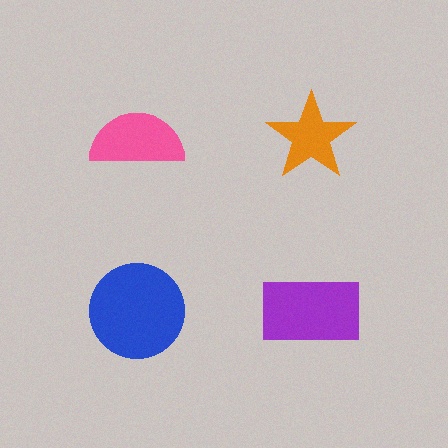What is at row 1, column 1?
A pink semicircle.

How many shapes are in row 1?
2 shapes.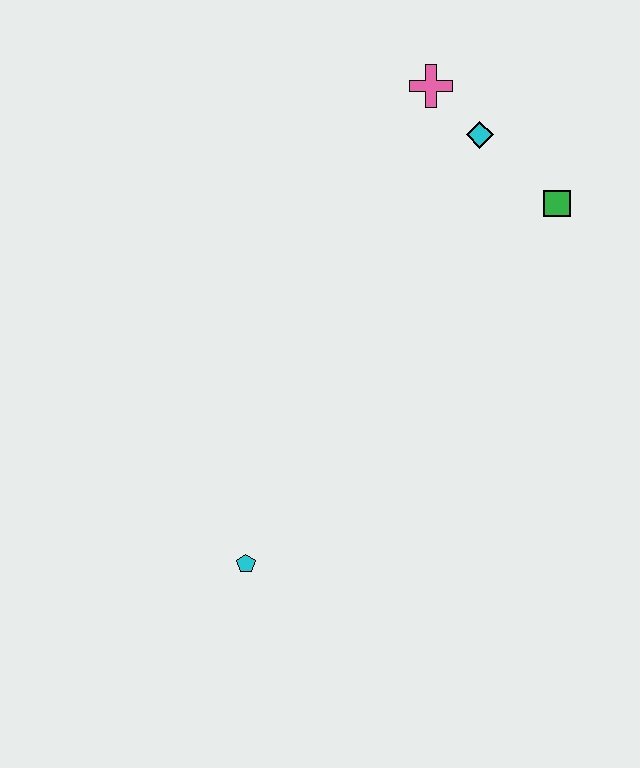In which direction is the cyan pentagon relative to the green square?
The cyan pentagon is below the green square.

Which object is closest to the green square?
The cyan diamond is closest to the green square.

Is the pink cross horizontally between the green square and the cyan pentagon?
Yes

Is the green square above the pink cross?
No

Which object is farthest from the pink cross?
The cyan pentagon is farthest from the pink cross.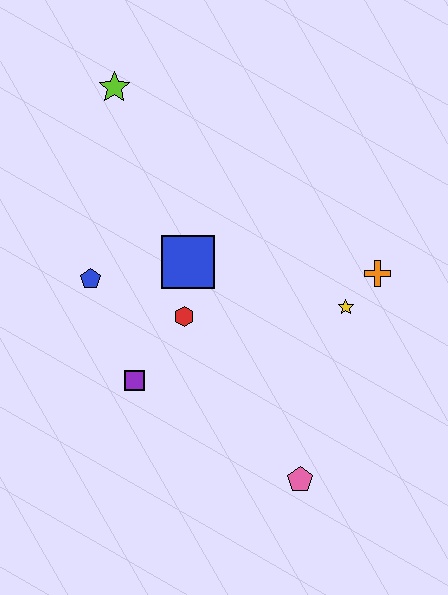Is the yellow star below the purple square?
No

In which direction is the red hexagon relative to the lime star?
The red hexagon is below the lime star.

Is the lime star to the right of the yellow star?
No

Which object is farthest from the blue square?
The pink pentagon is farthest from the blue square.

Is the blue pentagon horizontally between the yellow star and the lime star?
No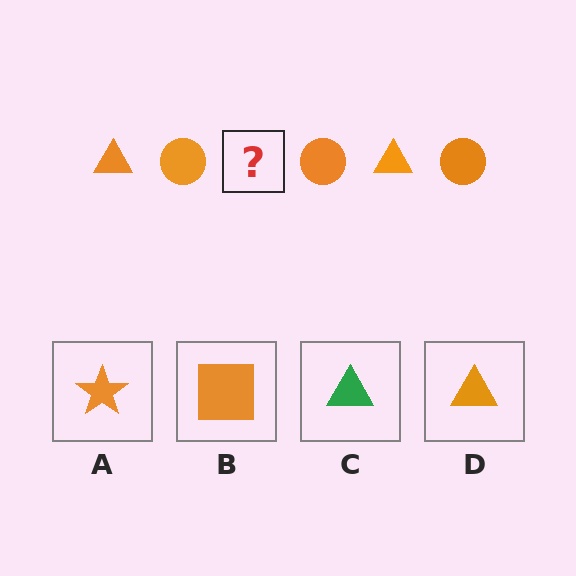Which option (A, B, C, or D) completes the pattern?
D.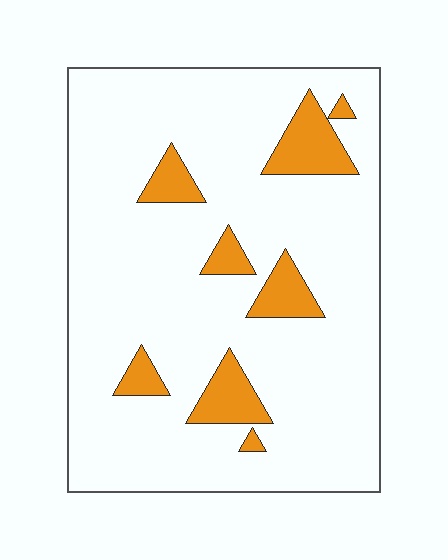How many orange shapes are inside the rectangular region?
8.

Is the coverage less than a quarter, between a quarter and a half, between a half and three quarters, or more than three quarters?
Less than a quarter.